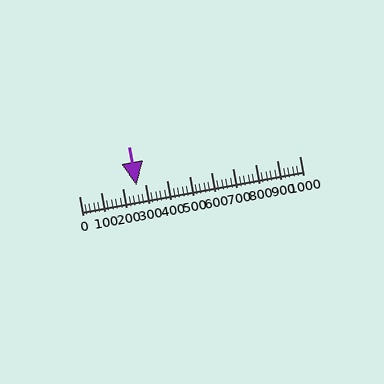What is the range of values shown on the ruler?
The ruler shows values from 0 to 1000.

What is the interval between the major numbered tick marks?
The major tick marks are spaced 100 units apart.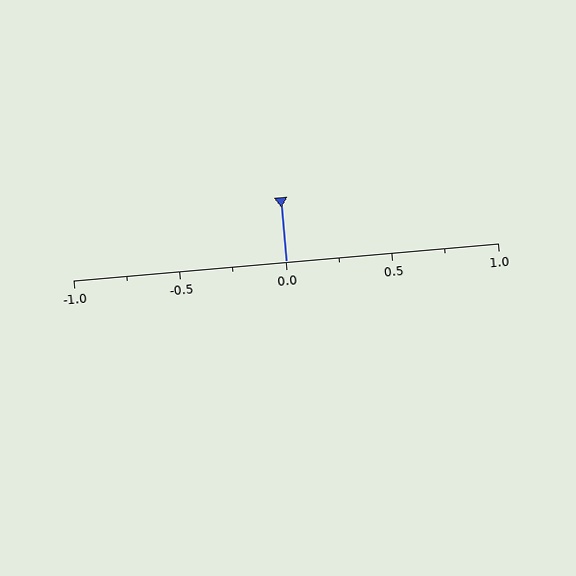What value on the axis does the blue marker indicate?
The marker indicates approximately 0.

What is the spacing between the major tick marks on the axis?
The major ticks are spaced 0.5 apart.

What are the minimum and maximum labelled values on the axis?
The axis runs from -1.0 to 1.0.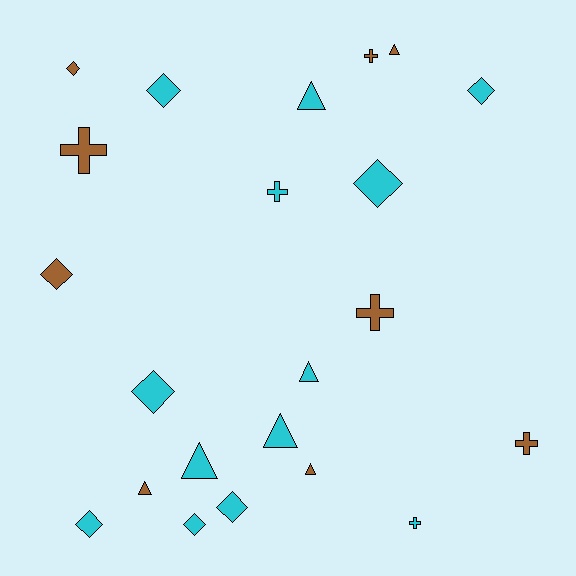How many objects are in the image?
There are 22 objects.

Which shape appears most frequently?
Diamond, with 9 objects.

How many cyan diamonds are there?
There are 7 cyan diamonds.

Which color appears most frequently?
Cyan, with 13 objects.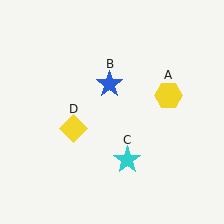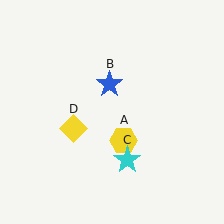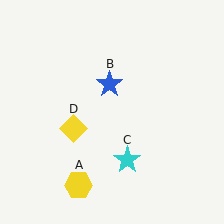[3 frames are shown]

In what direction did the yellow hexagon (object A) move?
The yellow hexagon (object A) moved down and to the left.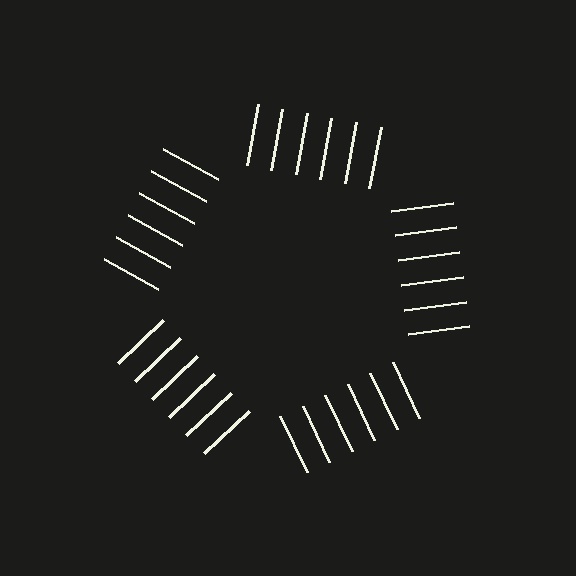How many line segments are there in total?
30 — 6 along each of the 5 edges.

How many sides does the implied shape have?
5 sides — the line-ends trace a pentagon.